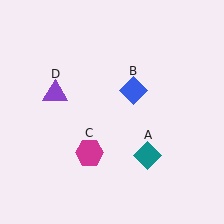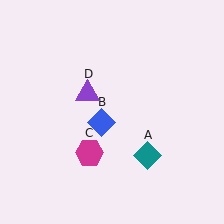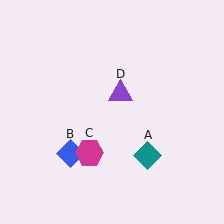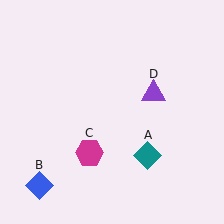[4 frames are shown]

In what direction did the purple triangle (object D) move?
The purple triangle (object D) moved right.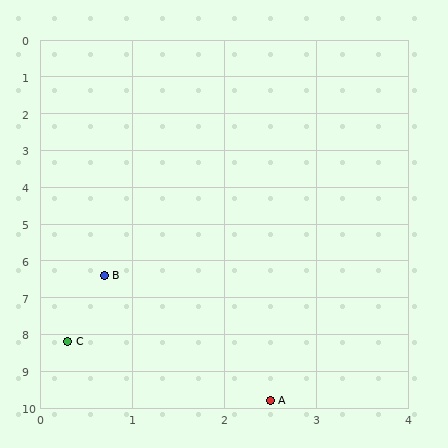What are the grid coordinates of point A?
Point A is at approximately (2.5, 9.8).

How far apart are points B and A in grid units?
Points B and A are about 3.8 grid units apart.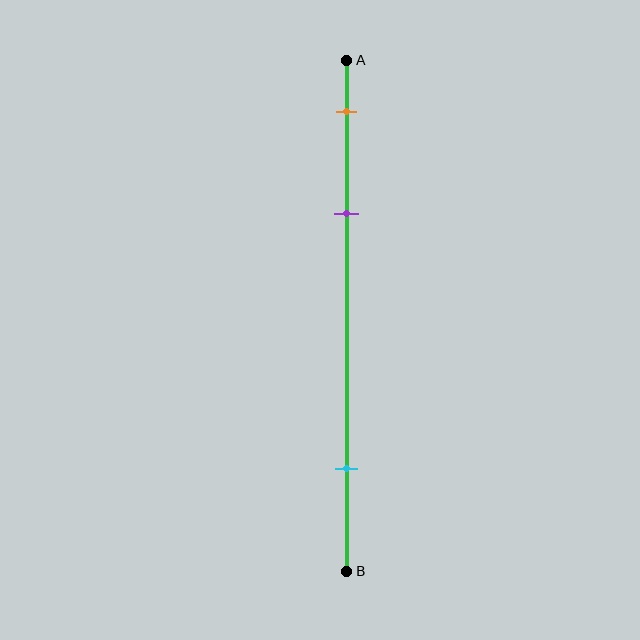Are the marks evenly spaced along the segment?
No, the marks are not evenly spaced.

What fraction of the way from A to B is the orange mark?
The orange mark is approximately 10% (0.1) of the way from A to B.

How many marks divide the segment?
There are 3 marks dividing the segment.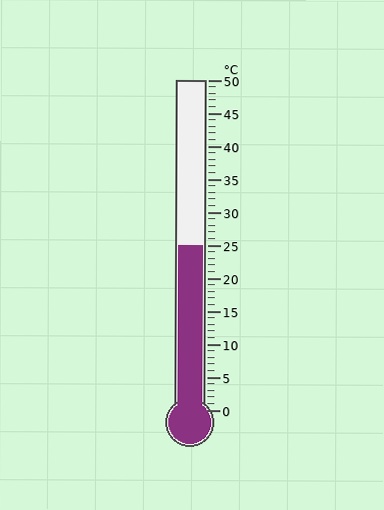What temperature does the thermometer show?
The thermometer shows approximately 25°C.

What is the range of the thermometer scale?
The thermometer scale ranges from 0°C to 50°C.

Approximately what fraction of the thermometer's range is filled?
The thermometer is filled to approximately 50% of its range.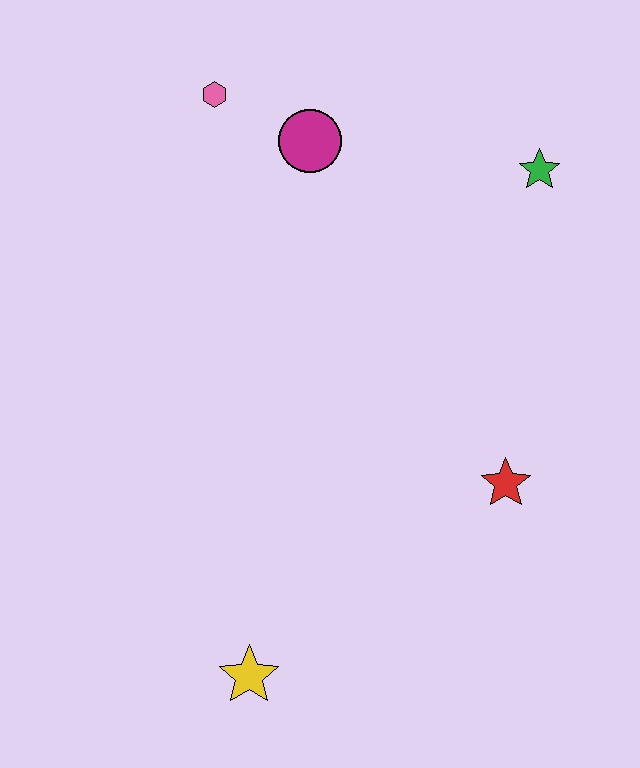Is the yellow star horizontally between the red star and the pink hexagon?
Yes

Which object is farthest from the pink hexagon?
The yellow star is farthest from the pink hexagon.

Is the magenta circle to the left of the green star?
Yes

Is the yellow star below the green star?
Yes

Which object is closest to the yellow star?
The red star is closest to the yellow star.